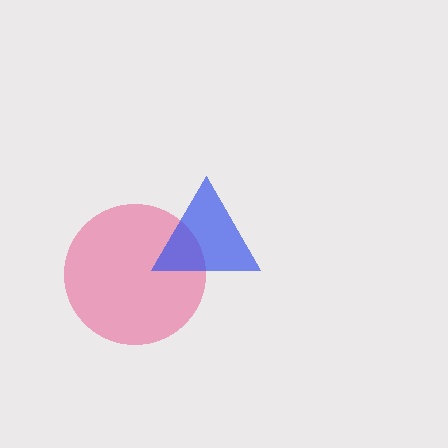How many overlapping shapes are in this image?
There are 2 overlapping shapes in the image.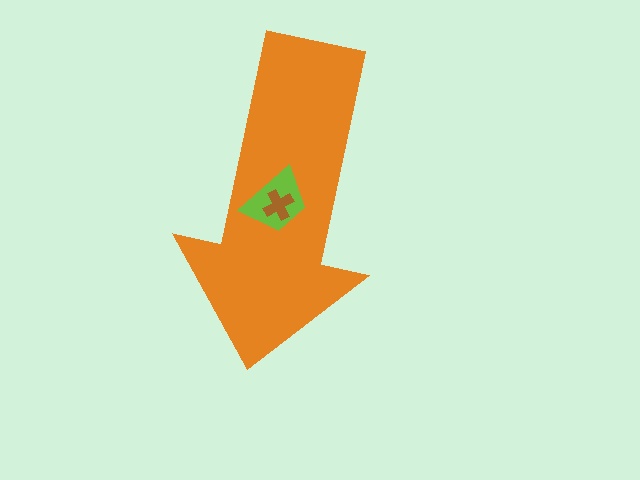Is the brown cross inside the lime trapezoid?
Yes.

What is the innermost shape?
The brown cross.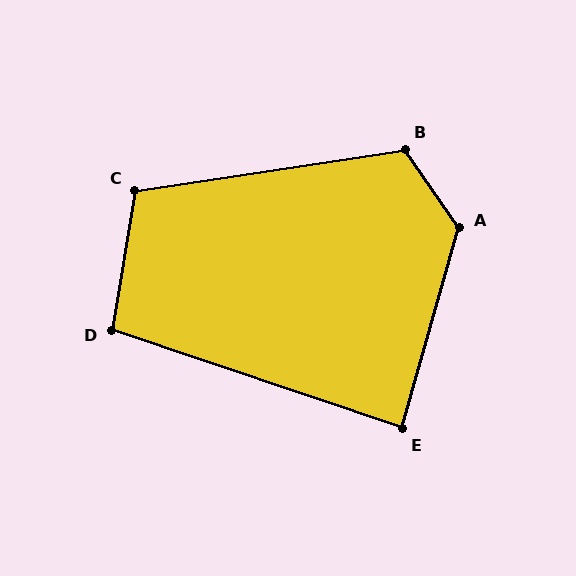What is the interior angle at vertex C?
Approximately 108 degrees (obtuse).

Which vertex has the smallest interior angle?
E, at approximately 87 degrees.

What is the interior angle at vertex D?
Approximately 99 degrees (obtuse).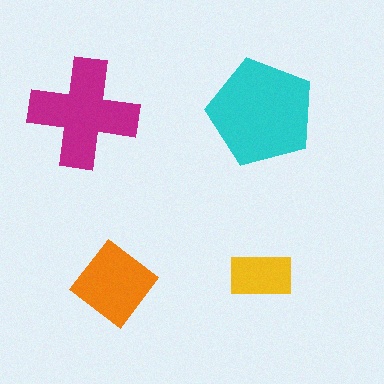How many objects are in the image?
There are 4 objects in the image.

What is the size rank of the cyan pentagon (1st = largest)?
1st.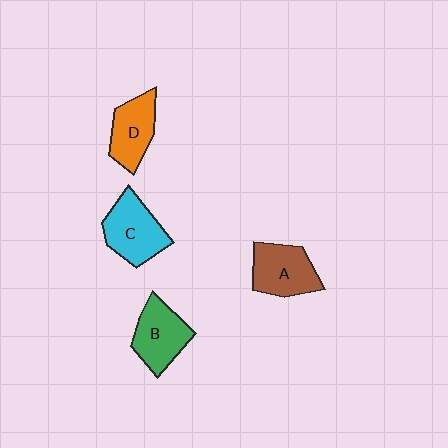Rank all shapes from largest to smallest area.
From largest to smallest: C (cyan), A (brown), B (green), D (orange).